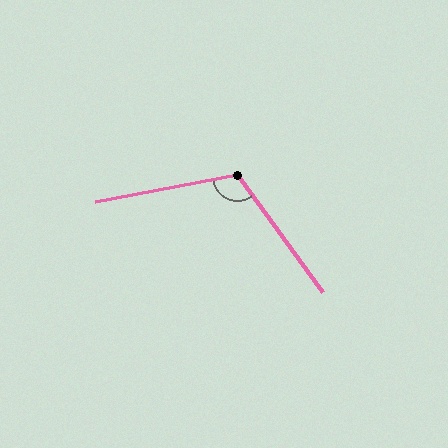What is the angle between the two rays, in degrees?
Approximately 115 degrees.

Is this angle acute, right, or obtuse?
It is obtuse.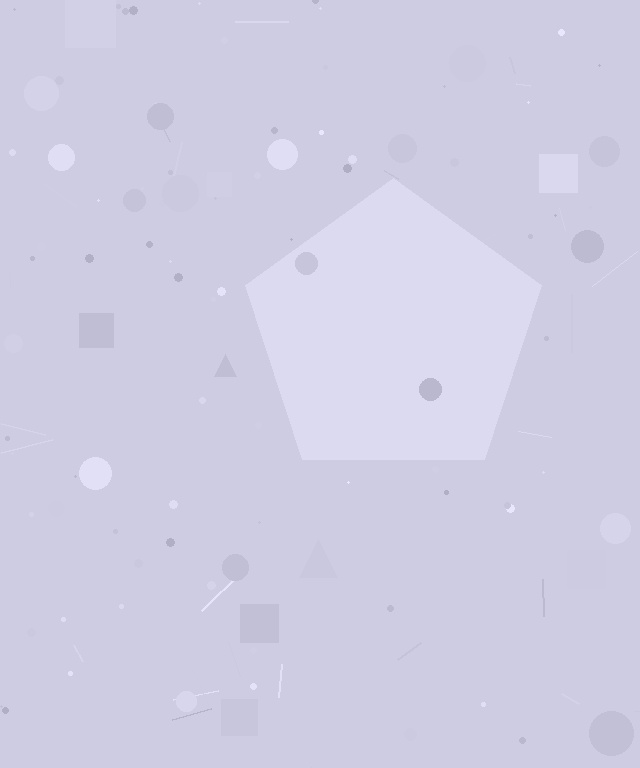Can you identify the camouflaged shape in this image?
The camouflaged shape is a pentagon.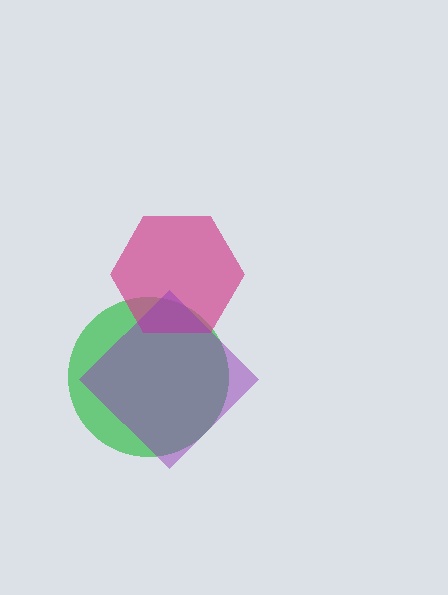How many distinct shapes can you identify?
There are 3 distinct shapes: a green circle, a magenta hexagon, a purple diamond.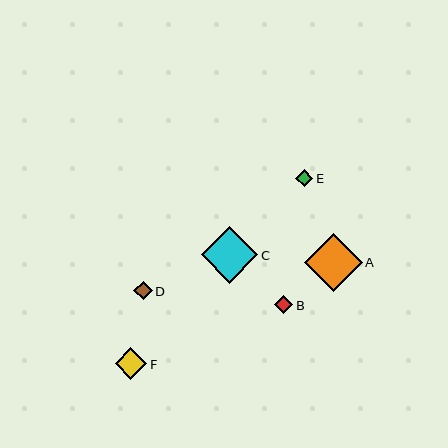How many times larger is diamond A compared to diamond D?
Diamond A is approximately 3.1 times the size of diamond D.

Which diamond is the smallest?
Diamond E is the smallest with a size of approximately 17 pixels.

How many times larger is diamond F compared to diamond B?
Diamond F is approximately 1.7 times the size of diamond B.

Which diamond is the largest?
Diamond A is the largest with a size of approximately 58 pixels.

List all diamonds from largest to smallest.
From largest to smallest: A, C, F, D, B, E.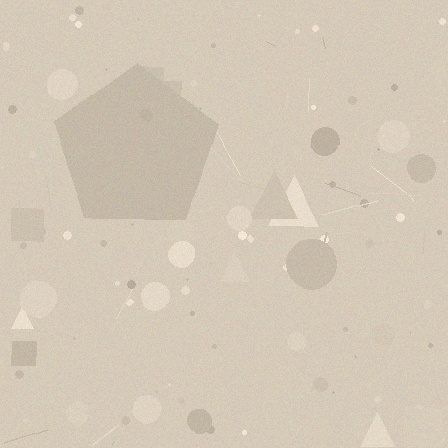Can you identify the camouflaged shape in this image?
The camouflaged shape is a pentagon.